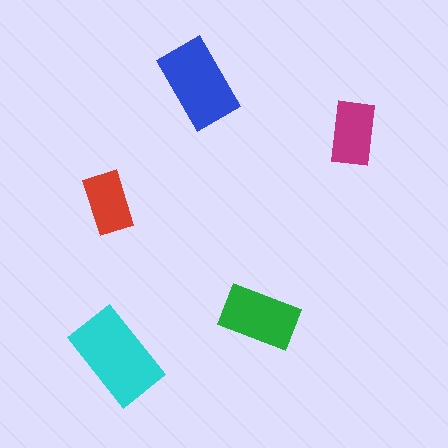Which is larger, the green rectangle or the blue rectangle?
The blue one.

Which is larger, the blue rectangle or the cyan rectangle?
The cyan one.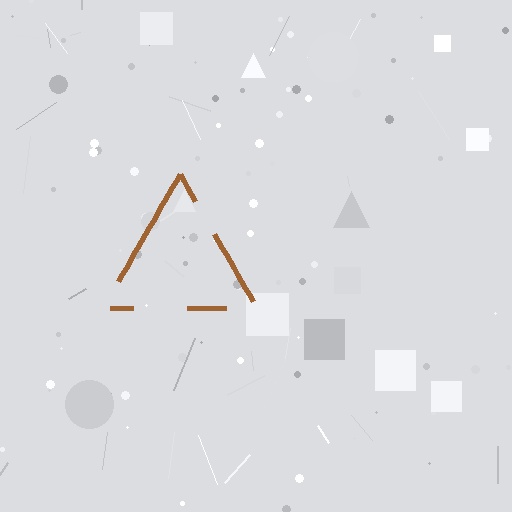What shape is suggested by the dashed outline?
The dashed outline suggests a triangle.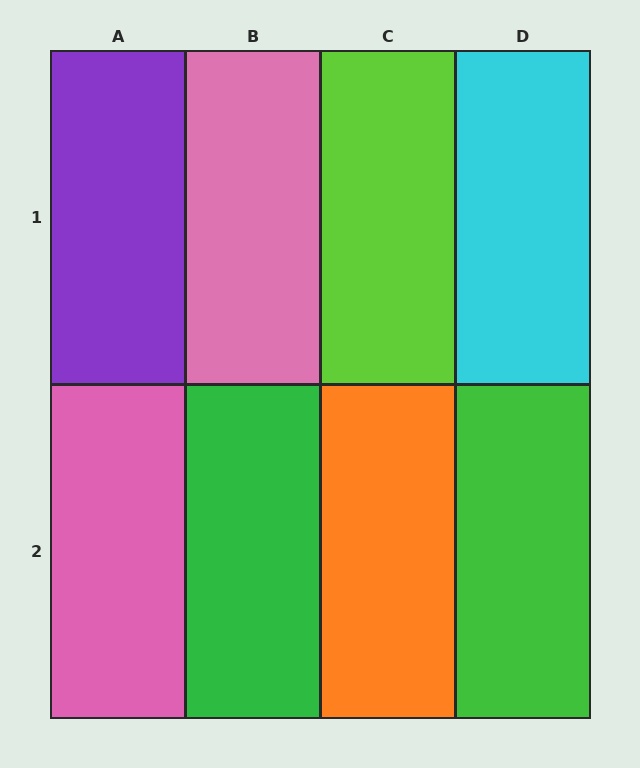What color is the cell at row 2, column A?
Pink.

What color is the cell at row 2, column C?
Orange.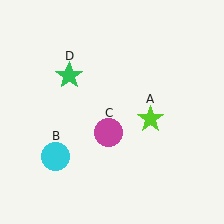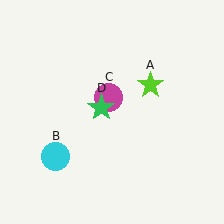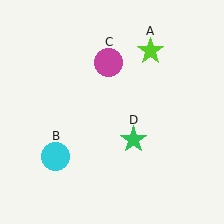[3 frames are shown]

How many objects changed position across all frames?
3 objects changed position: lime star (object A), magenta circle (object C), green star (object D).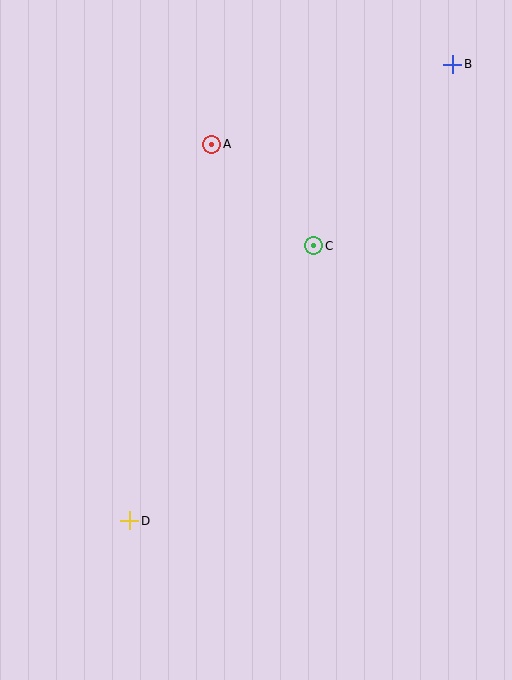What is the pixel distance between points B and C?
The distance between B and C is 228 pixels.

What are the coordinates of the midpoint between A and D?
The midpoint between A and D is at (171, 333).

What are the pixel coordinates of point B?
Point B is at (453, 64).